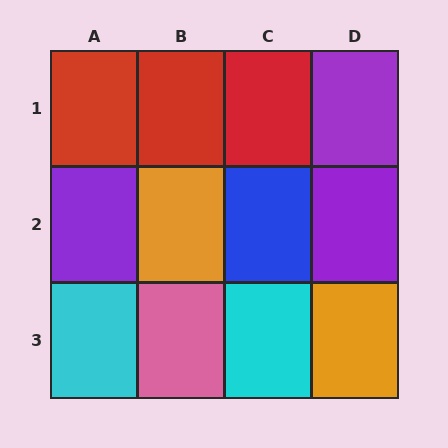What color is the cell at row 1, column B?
Red.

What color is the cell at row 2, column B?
Orange.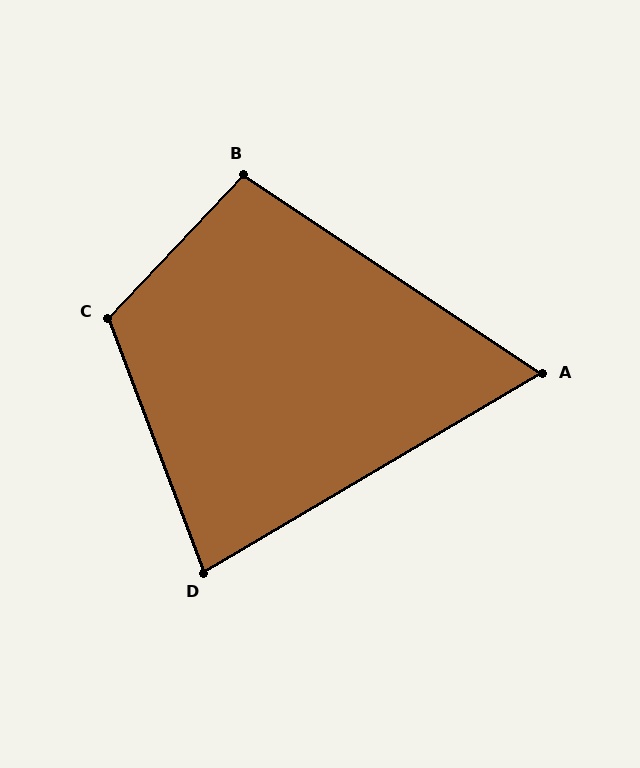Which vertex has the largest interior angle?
C, at approximately 116 degrees.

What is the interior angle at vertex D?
Approximately 80 degrees (acute).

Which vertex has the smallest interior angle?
A, at approximately 64 degrees.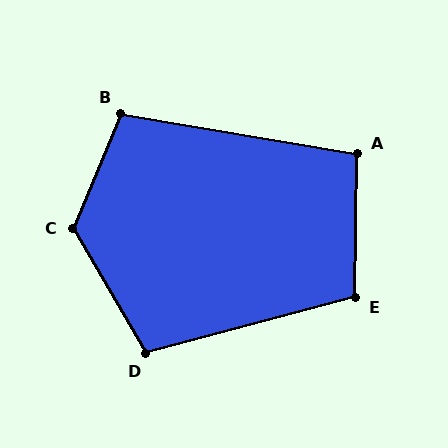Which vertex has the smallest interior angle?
A, at approximately 99 degrees.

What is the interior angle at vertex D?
Approximately 105 degrees (obtuse).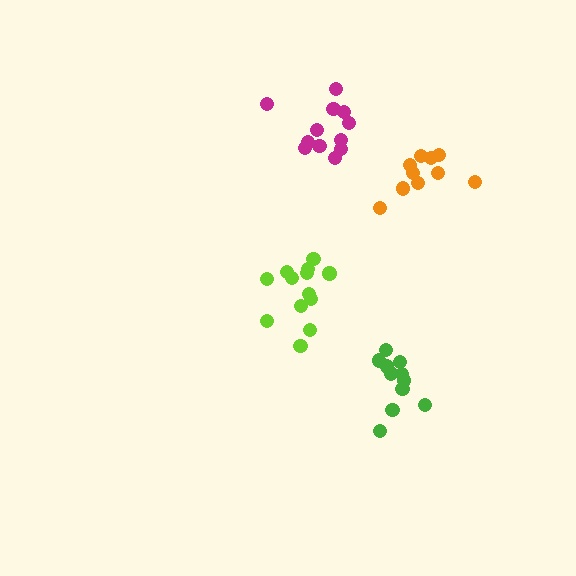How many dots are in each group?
Group 1: 13 dots, Group 2: 10 dots, Group 3: 11 dots, Group 4: 12 dots (46 total).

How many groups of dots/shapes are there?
There are 4 groups.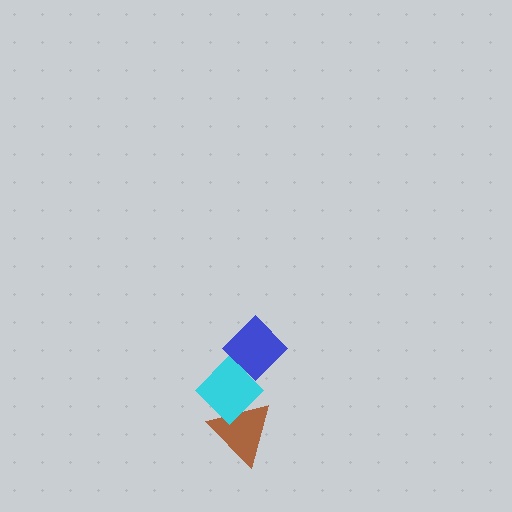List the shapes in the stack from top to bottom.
From top to bottom: the blue diamond, the cyan diamond, the brown triangle.